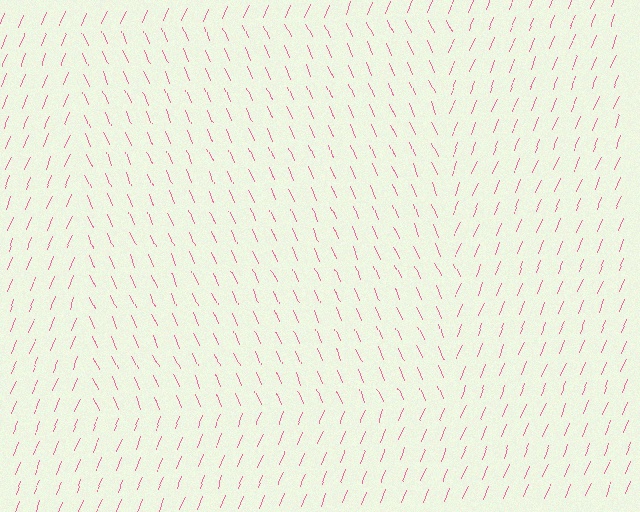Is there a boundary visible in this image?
Yes, there is a texture boundary formed by a change in line orientation.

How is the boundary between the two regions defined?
The boundary is defined purely by a change in line orientation (approximately 45 degrees difference). All lines are the same color and thickness.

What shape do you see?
I see a rectangle.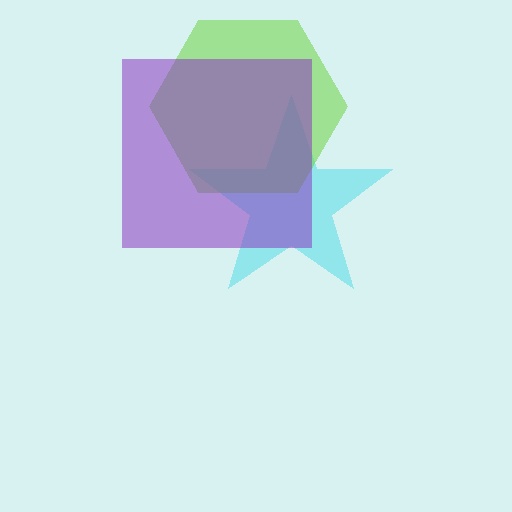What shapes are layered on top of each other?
The layered shapes are: a cyan star, a lime hexagon, a purple square.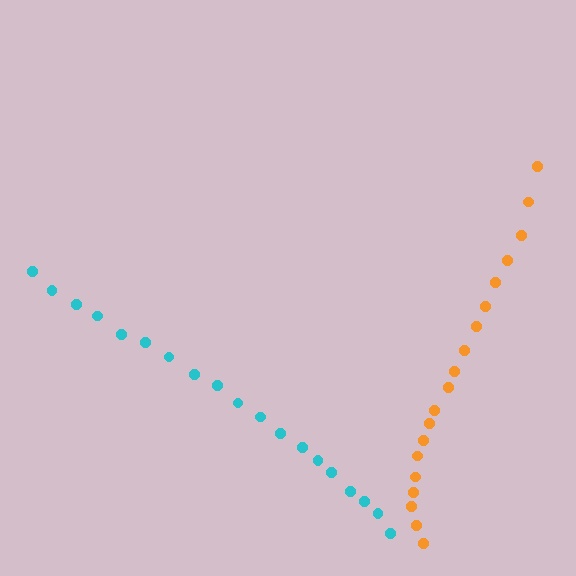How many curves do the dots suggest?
There are 2 distinct paths.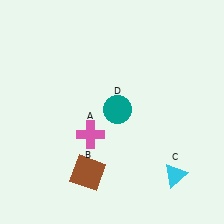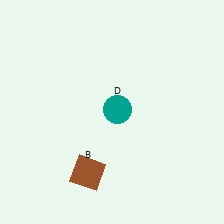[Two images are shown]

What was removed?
The cyan triangle (C), the pink cross (A) were removed in Image 2.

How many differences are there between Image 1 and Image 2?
There are 2 differences between the two images.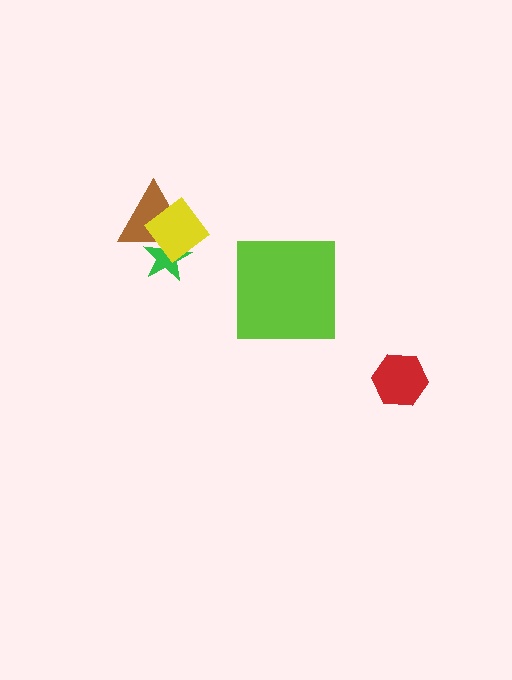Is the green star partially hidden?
Yes, it is partially covered by another shape.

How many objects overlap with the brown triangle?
2 objects overlap with the brown triangle.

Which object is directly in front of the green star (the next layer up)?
The brown triangle is directly in front of the green star.